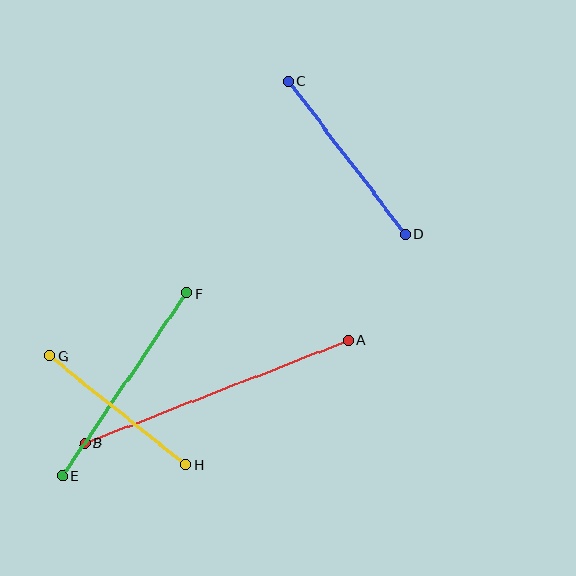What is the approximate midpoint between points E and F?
The midpoint is at approximately (124, 385) pixels.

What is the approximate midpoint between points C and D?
The midpoint is at approximately (347, 158) pixels.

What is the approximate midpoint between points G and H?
The midpoint is at approximately (118, 410) pixels.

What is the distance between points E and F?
The distance is approximately 221 pixels.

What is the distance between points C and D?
The distance is approximately 192 pixels.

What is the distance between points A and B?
The distance is approximately 283 pixels.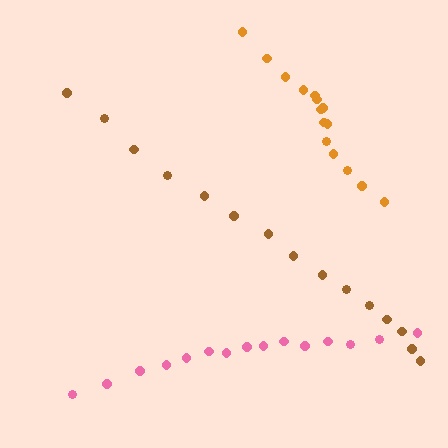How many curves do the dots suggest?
There are 3 distinct paths.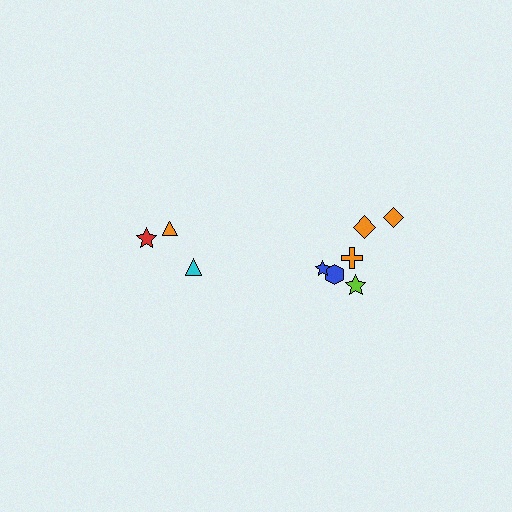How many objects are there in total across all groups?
There are 9 objects.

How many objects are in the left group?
There are 3 objects.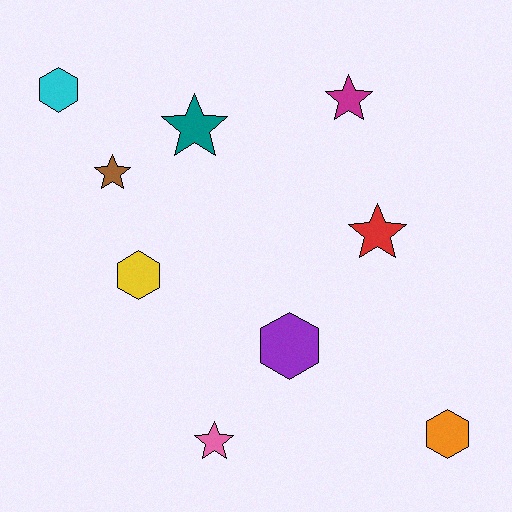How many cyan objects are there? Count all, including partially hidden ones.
There is 1 cyan object.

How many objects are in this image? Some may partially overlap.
There are 9 objects.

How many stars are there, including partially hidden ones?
There are 5 stars.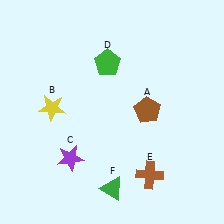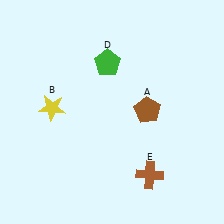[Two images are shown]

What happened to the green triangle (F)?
The green triangle (F) was removed in Image 2. It was in the bottom-right area of Image 1.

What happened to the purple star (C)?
The purple star (C) was removed in Image 2. It was in the bottom-left area of Image 1.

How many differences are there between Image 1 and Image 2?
There are 2 differences between the two images.